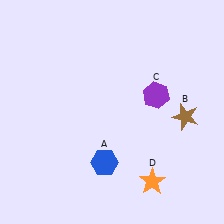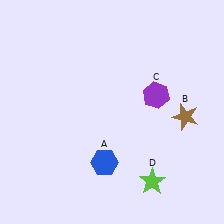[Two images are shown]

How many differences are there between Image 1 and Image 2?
There is 1 difference between the two images.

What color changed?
The star (D) changed from orange in Image 1 to lime in Image 2.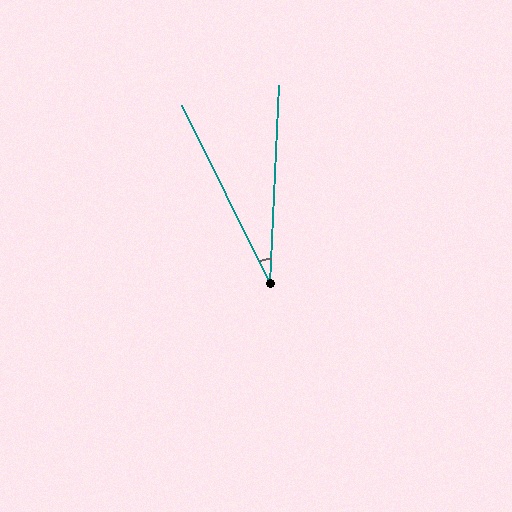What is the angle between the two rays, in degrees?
Approximately 29 degrees.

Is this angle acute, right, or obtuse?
It is acute.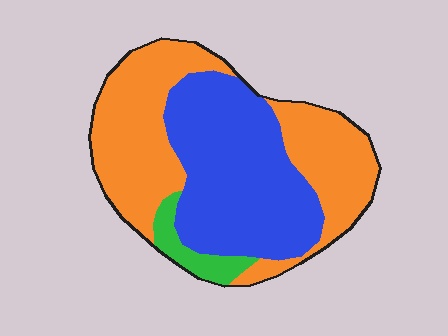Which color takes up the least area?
Green, at roughly 5%.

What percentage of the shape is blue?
Blue covers roughly 45% of the shape.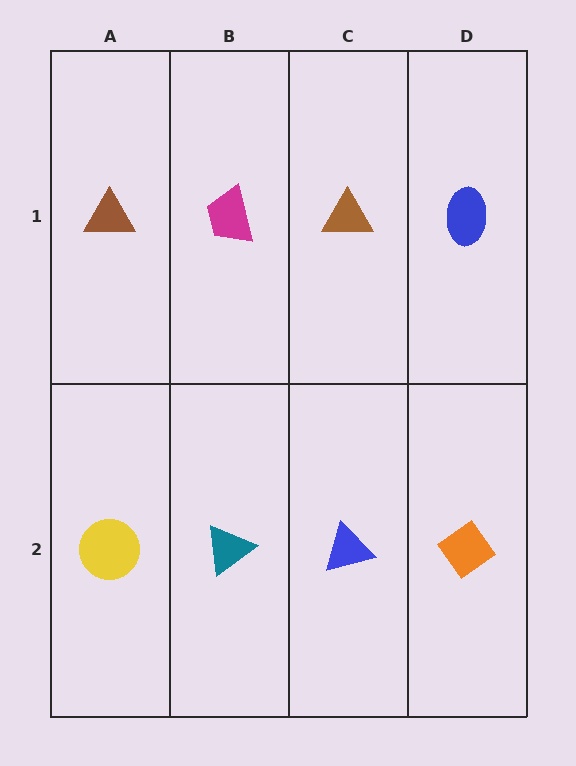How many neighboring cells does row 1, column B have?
3.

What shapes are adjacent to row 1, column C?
A blue triangle (row 2, column C), a magenta trapezoid (row 1, column B), a blue ellipse (row 1, column D).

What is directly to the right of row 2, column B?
A blue triangle.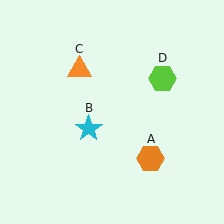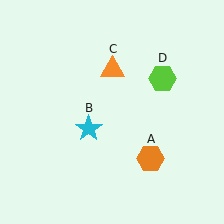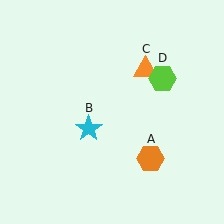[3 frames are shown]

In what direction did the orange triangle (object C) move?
The orange triangle (object C) moved right.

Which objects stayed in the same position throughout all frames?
Orange hexagon (object A) and cyan star (object B) and lime hexagon (object D) remained stationary.